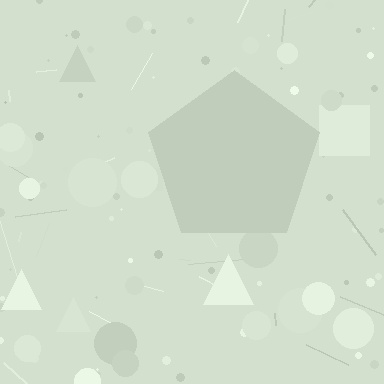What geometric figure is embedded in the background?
A pentagon is embedded in the background.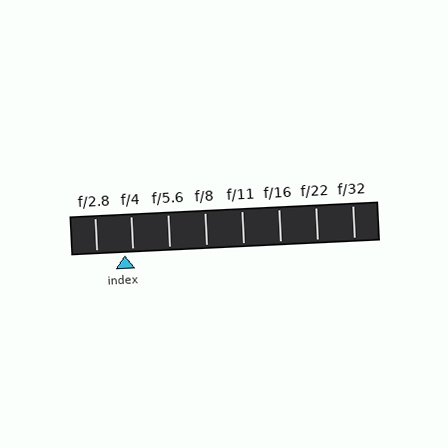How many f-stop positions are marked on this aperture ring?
There are 8 f-stop positions marked.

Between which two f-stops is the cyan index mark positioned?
The index mark is between f/2.8 and f/4.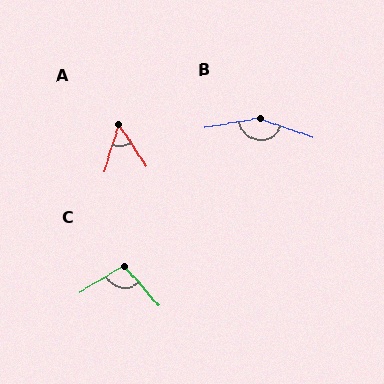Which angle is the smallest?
A, at approximately 51 degrees.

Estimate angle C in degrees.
Approximately 100 degrees.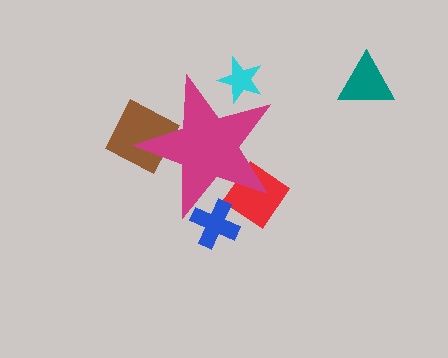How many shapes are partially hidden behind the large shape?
4 shapes are partially hidden.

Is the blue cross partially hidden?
Yes, the blue cross is partially hidden behind the magenta star.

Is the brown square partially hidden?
Yes, the brown square is partially hidden behind the magenta star.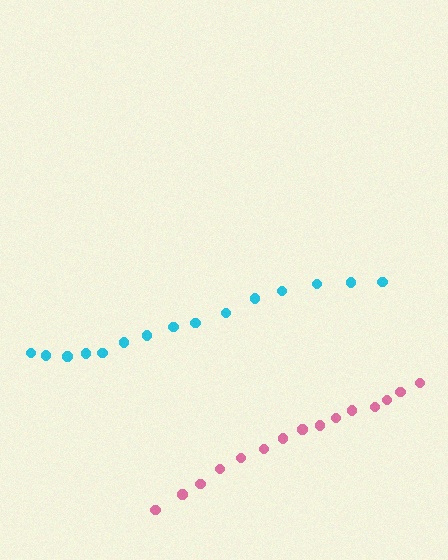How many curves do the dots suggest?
There are 2 distinct paths.